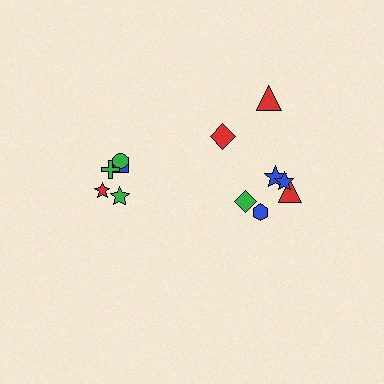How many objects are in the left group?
There are 5 objects.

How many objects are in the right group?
There are 7 objects.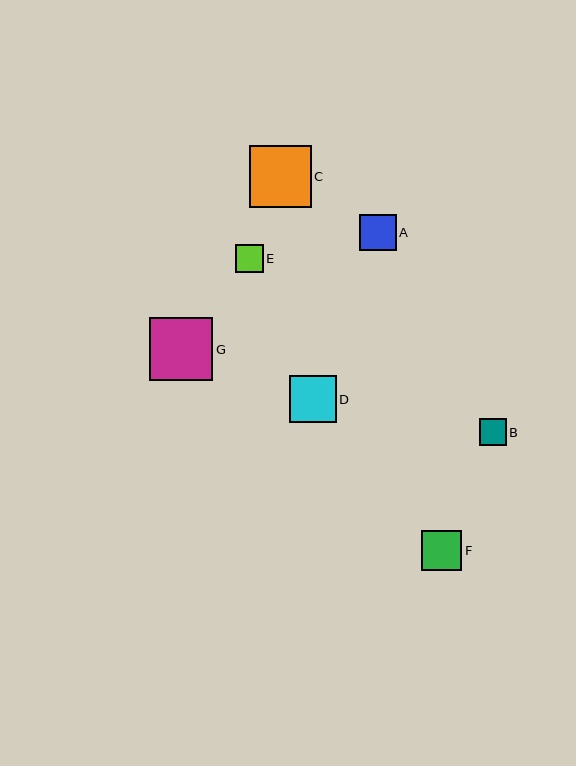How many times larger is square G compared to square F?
Square G is approximately 1.6 times the size of square F.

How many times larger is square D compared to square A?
Square D is approximately 1.3 times the size of square A.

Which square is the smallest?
Square B is the smallest with a size of approximately 27 pixels.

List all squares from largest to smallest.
From largest to smallest: G, C, D, F, A, E, B.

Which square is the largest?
Square G is the largest with a size of approximately 63 pixels.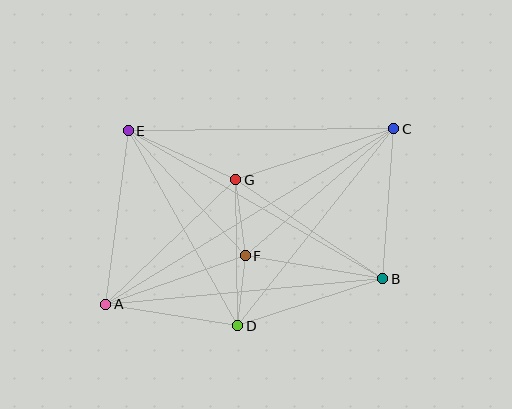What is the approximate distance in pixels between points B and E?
The distance between B and E is approximately 294 pixels.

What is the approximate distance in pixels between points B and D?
The distance between B and D is approximately 152 pixels.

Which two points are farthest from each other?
Points A and C are farthest from each other.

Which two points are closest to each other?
Points D and F are closest to each other.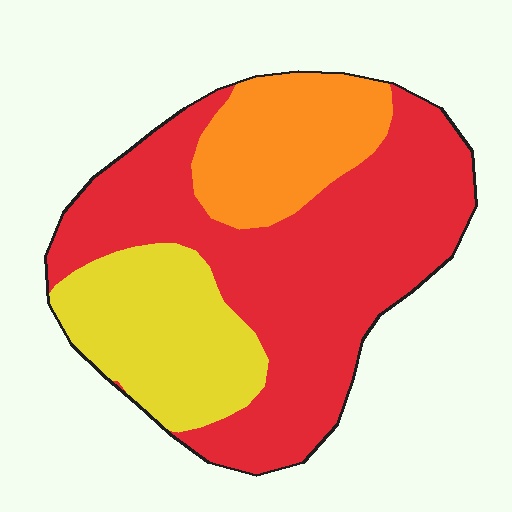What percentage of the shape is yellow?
Yellow covers around 25% of the shape.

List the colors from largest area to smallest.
From largest to smallest: red, yellow, orange.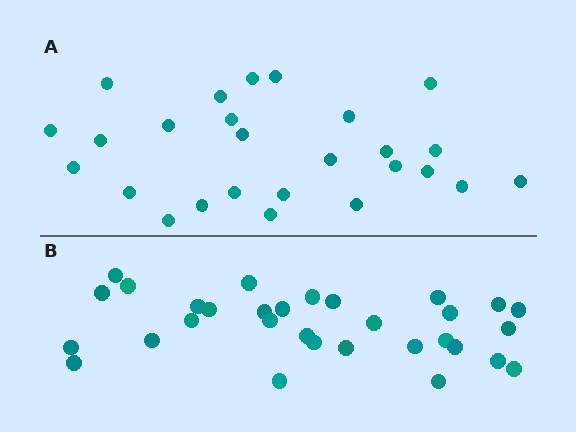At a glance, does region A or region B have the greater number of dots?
Region B (the bottom region) has more dots.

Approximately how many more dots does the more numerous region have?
Region B has about 5 more dots than region A.